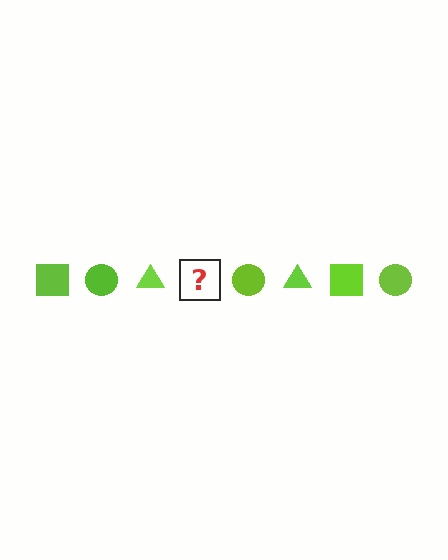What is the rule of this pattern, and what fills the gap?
The rule is that the pattern cycles through square, circle, triangle shapes in lime. The gap should be filled with a lime square.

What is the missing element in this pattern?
The missing element is a lime square.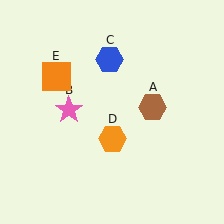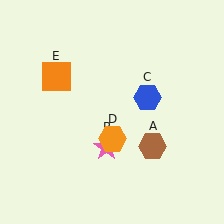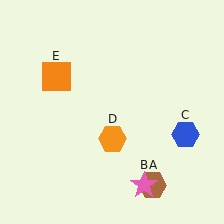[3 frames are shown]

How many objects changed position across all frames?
3 objects changed position: brown hexagon (object A), pink star (object B), blue hexagon (object C).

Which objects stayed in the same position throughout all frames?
Orange hexagon (object D) and orange square (object E) remained stationary.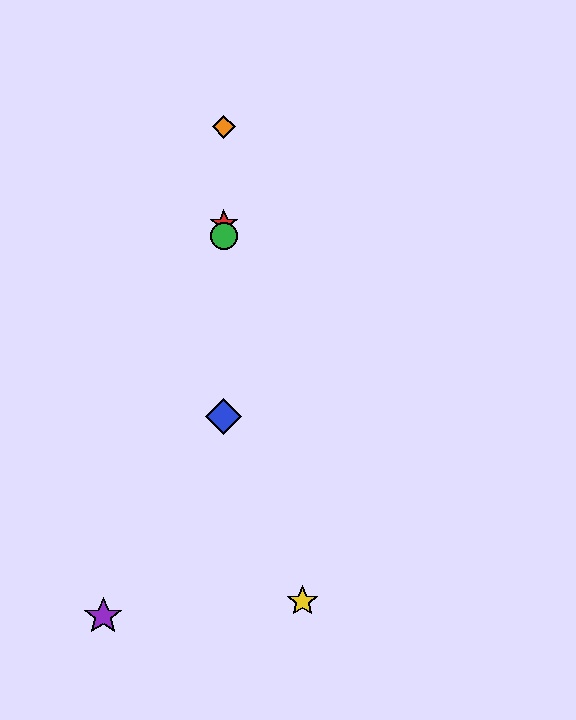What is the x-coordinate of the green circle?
The green circle is at x≈224.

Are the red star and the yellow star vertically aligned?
No, the red star is at x≈224 and the yellow star is at x≈303.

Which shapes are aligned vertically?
The red star, the blue diamond, the green circle, the orange diamond are aligned vertically.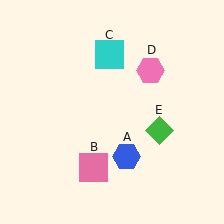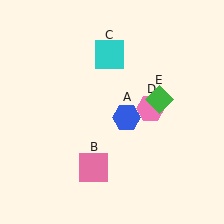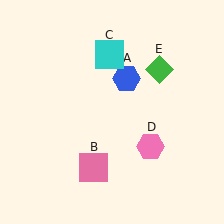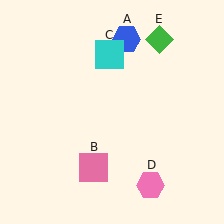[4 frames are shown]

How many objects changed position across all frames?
3 objects changed position: blue hexagon (object A), pink hexagon (object D), green diamond (object E).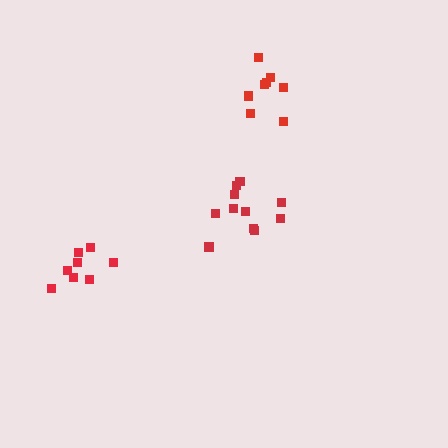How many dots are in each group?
Group 1: 8 dots, Group 2: 11 dots, Group 3: 8 dots (27 total).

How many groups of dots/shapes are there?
There are 3 groups.